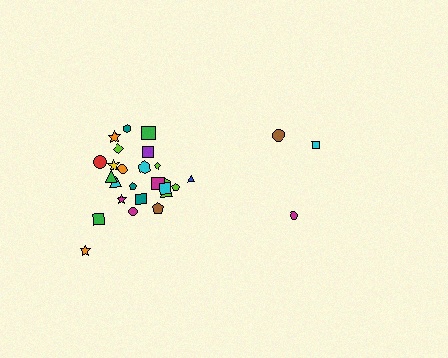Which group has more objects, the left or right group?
The left group.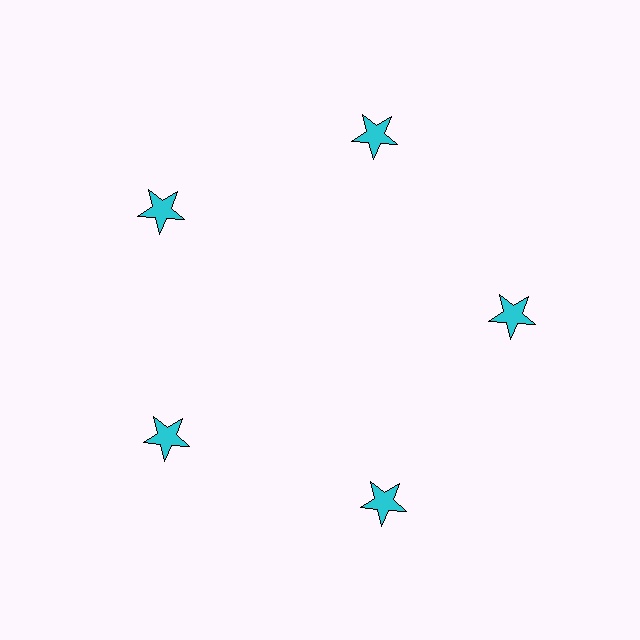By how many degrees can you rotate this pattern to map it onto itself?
The pattern maps onto itself every 72 degrees of rotation.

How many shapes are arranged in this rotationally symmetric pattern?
There are 5 shapes, arranged in 5 groups of 1.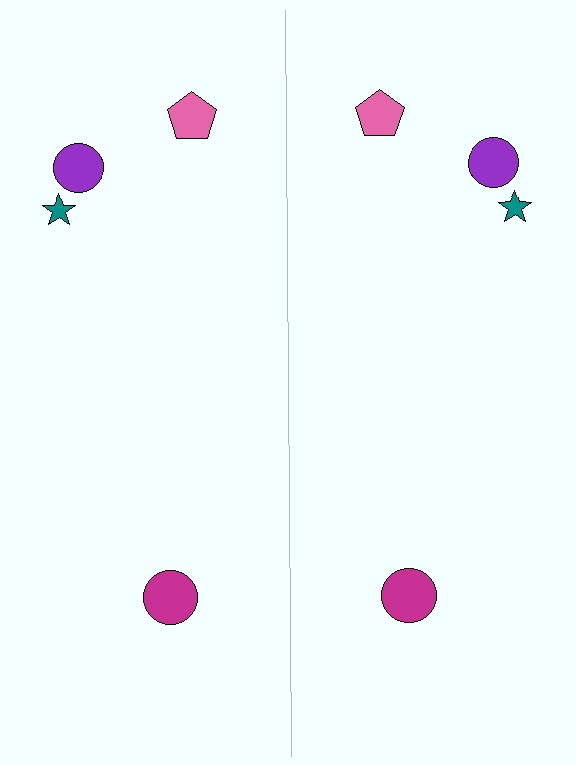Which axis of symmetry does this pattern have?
The pattern has a vertical axis of symmetry running through the center of the image.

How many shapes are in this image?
There are 8 shapes in this image.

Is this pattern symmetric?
Yes, this pattern has bilateral (reflection) symmetry.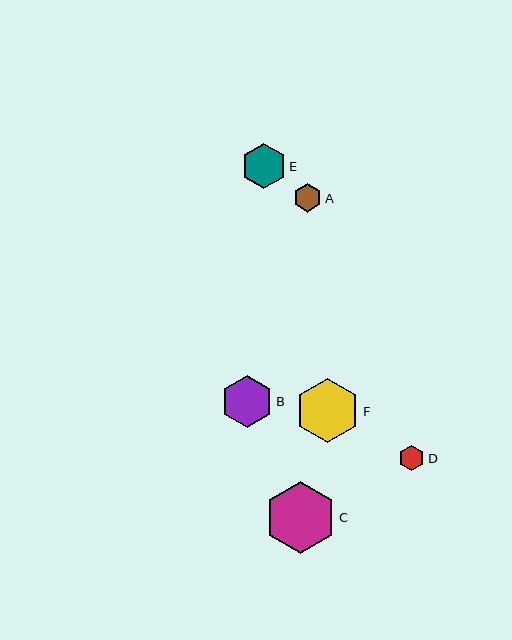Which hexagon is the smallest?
Hexagon D is the smallest with a size of approximately 25 pixels.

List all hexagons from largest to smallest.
From largest to smallest: C, F, B, E, A, D.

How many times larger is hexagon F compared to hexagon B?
Hexagon F is approximately 1.2 times the size of hexagon B.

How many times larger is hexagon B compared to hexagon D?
Hexagon B is approximately 2.0 times the size of hexagon D.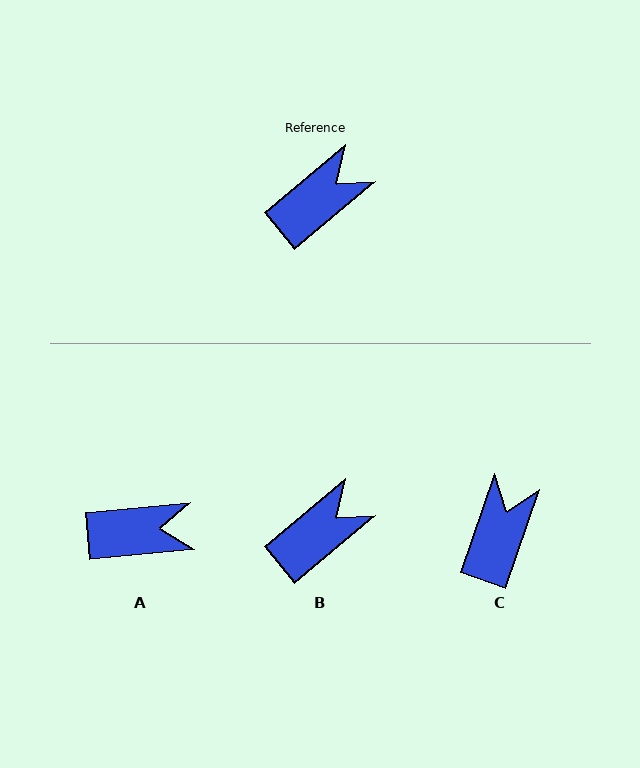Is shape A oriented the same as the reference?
No, it is off by about 35 degrees.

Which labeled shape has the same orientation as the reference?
B.